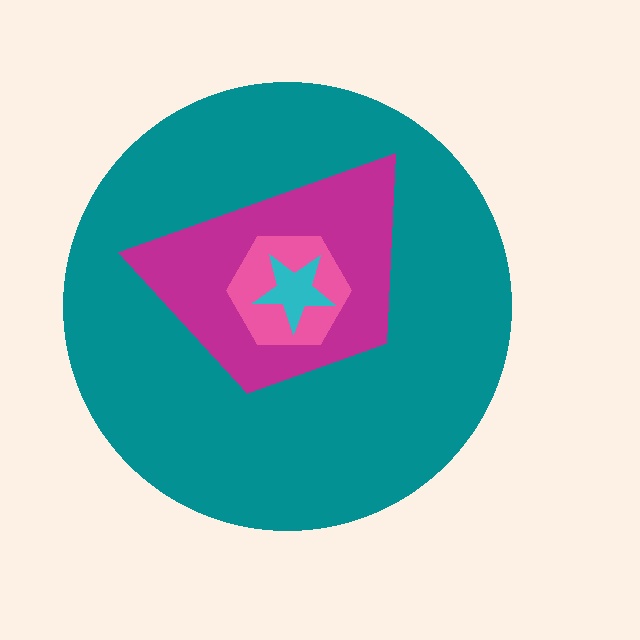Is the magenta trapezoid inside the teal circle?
Yes.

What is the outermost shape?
The teal circle.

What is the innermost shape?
The cyan star.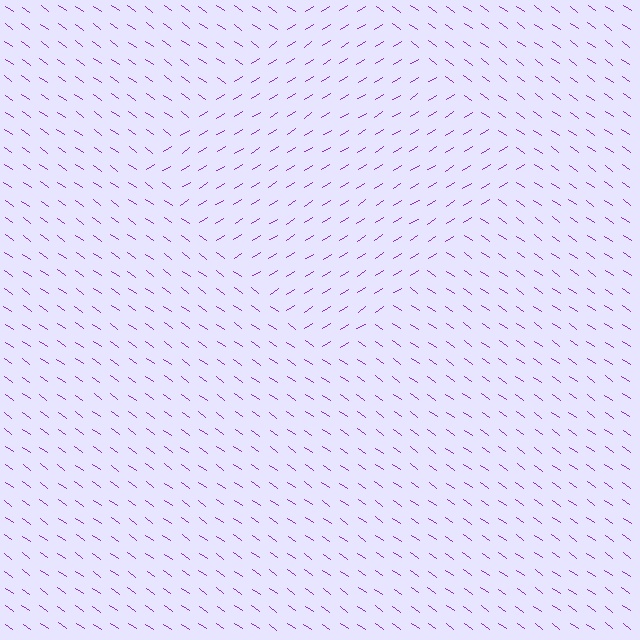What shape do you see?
I see a diamond.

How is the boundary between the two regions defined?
The boundary is defined purely by a change in line orientation (approximately 67 degrees difference). All lines are the same color and thickness.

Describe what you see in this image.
The image is filled with small purple line segments. A diamond region in the image has lines oriented differently from the surrounding lines, creating a visible texture boundary.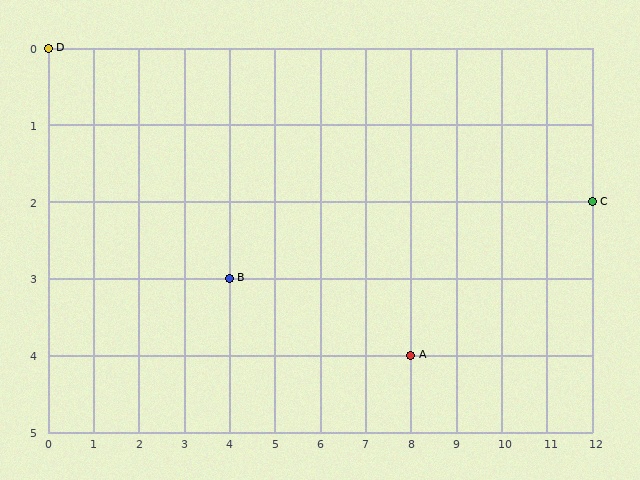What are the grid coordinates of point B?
Point B is at grid coordinates (4, 3).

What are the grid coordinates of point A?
Point A is at grid coordinates (8, 4).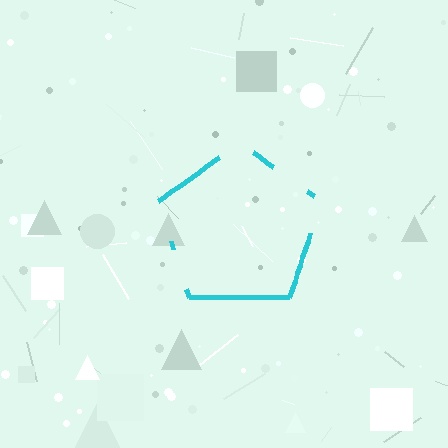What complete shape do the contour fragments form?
The contour fragments form a pentagon.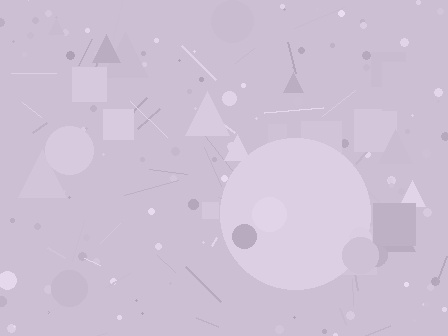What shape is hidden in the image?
A circle is hidden in the image.